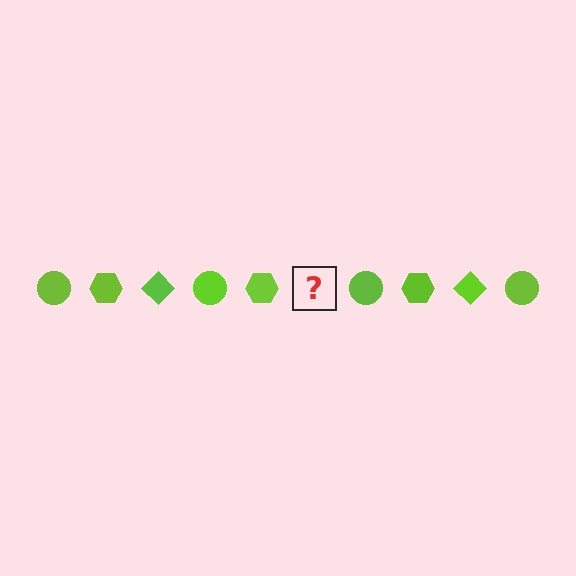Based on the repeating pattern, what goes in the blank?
The blank should be a lime diamond.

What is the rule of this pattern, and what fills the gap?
The rule is that the pattern cycles through circle, hexagon, diamond shapes in lime. The gap should be filled with a lime diamond.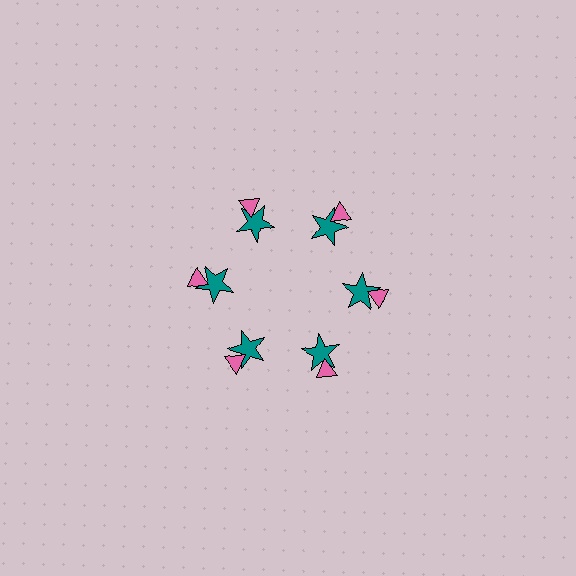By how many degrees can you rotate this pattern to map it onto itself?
The pattern maps onto itself every 60 degrees of rotation.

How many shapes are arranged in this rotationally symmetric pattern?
There are 12 shapes, arranged in 6 groups of 2.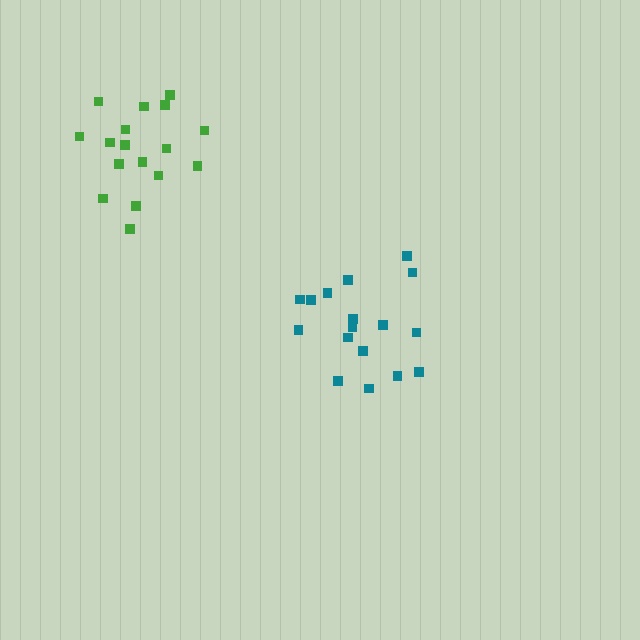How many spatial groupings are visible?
There are 2 spatial groupings.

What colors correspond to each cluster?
The clusters are colored: green, teal.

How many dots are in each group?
Group 1: 17 dots, Group 2: 17 dots (34 total).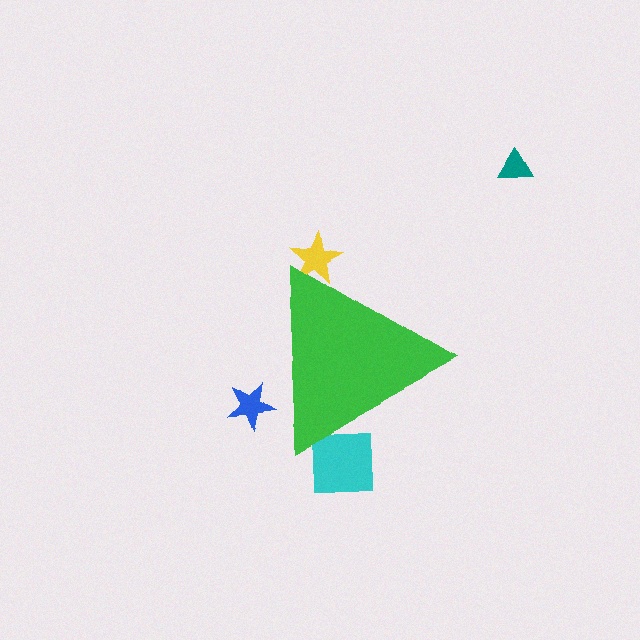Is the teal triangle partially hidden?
No, the teal triangle is fully visible.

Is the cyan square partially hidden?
Yes, the cyan square is partially hidden behind the green triangle.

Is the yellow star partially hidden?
Yes, the yellow star is partially hidden behind the green triangle.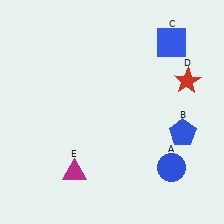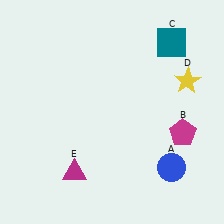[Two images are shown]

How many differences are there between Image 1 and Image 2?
There are 3 differences between the two images.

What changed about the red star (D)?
In Image 1, D is red. In Image 2, it changed to yellow.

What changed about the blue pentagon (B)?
In Image 1, B is blue. In Image 2, it changed to magenta.